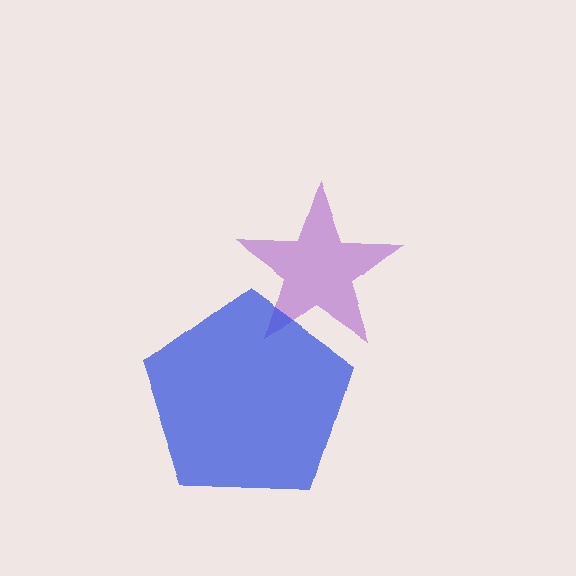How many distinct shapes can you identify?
There are 2 distinct shapes: a purple star, a blue pentagon.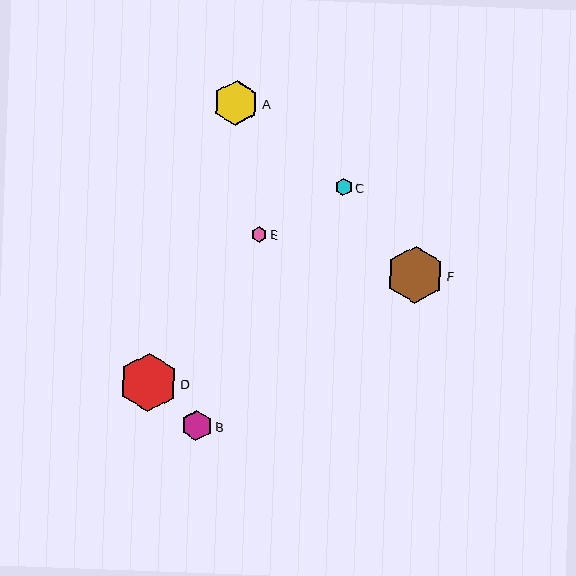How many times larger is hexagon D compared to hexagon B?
Hexagon D is approximately 1.9 times the size of hexagon B.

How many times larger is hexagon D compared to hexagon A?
Hexagon D is approximately 1.3 times the size of hexagon A.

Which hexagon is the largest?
Hexagon D is the largest with a size of approximately 58 pixels.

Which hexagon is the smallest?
Hexagon E is the smallest with a size of approximately 16 pixels.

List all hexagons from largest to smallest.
From largest to smallest: D, F, A, B, C, E.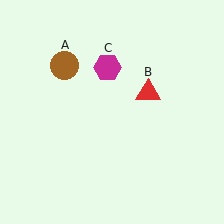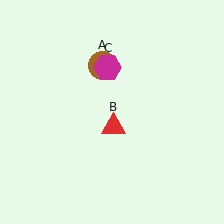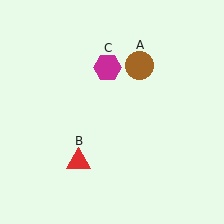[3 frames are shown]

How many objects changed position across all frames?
2 objects changed position: brown circle (object A), red triangle (object B).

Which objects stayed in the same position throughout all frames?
Magenta hexagon (object C) remained stationary.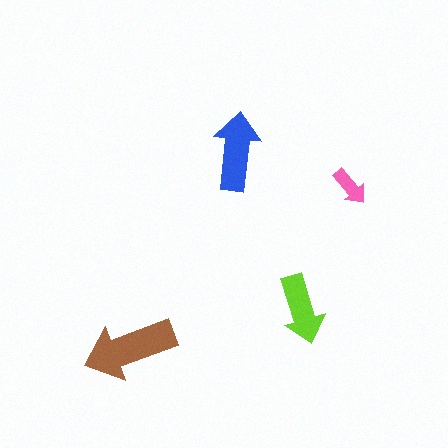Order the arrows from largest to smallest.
the brown one, the blue one, the lime one, the pink one.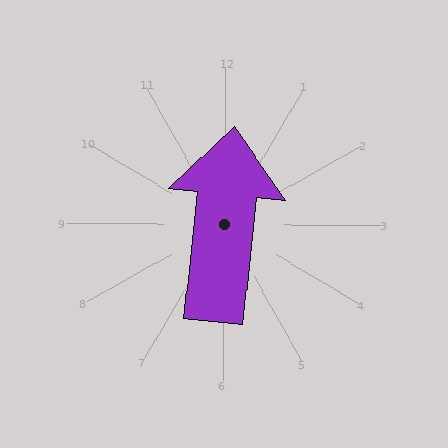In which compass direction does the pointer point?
North.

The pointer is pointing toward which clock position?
Roughly 12 o'clock.